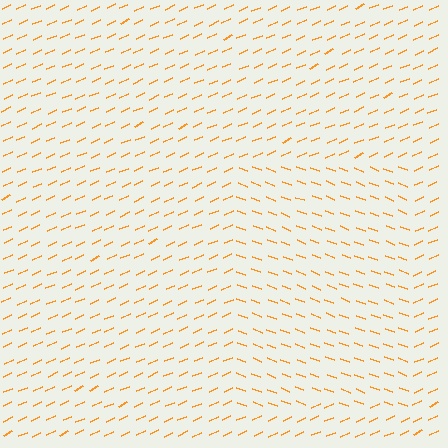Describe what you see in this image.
The image is filled with small orange line segments. A rectangle region in the image has lines oriented differently from the surrounding lines, creating a visible texture boundary.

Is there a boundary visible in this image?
Yes, there is a texture boundary formed by a change in line orientation.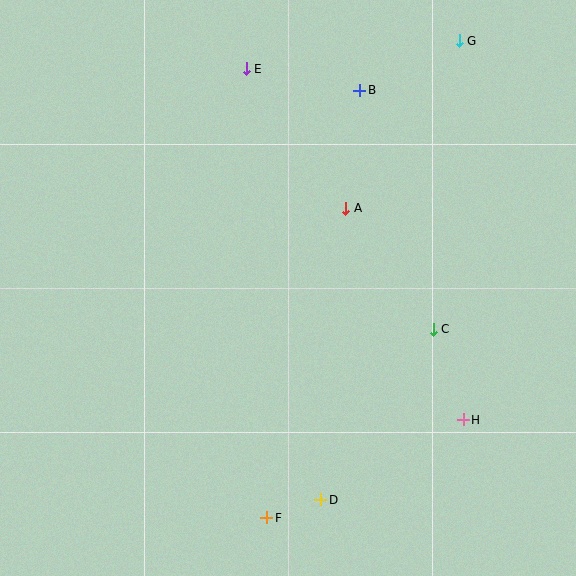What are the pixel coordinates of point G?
Point G is at (459, 41).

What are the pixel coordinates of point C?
Point C is at (433, 329).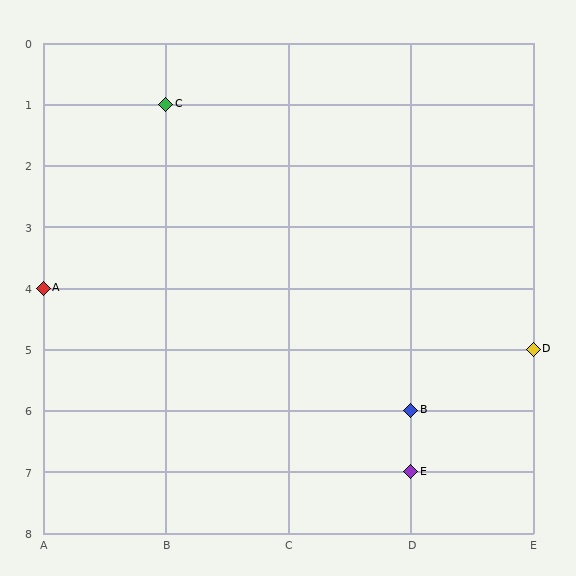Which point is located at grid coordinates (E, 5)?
Point D is at (E, 5).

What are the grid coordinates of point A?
Point A is at grid coordinates (A, 4).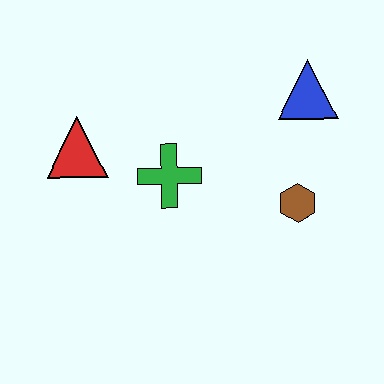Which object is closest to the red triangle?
The green cross is closest to the red triangle.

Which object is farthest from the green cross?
The blue triangle is farthest from the green cross.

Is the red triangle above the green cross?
Yes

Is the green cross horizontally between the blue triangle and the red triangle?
Yes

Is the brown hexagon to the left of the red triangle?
No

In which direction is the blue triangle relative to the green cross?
The blue triangle is to the right of the green cross.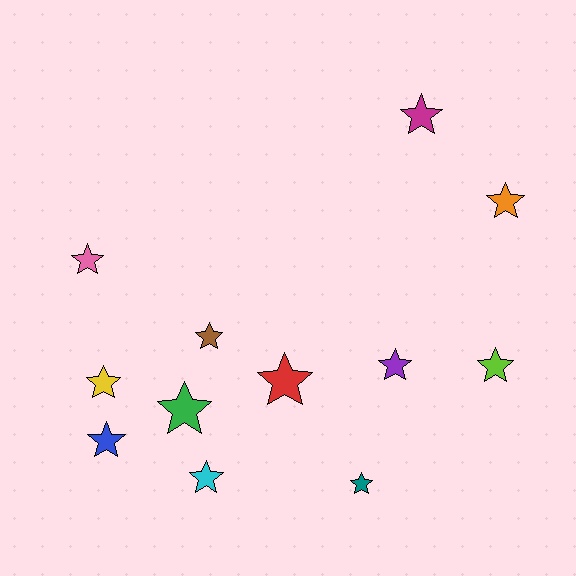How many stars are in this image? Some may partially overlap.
There are 12 stars.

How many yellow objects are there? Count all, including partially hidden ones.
There is 1 yellow object.